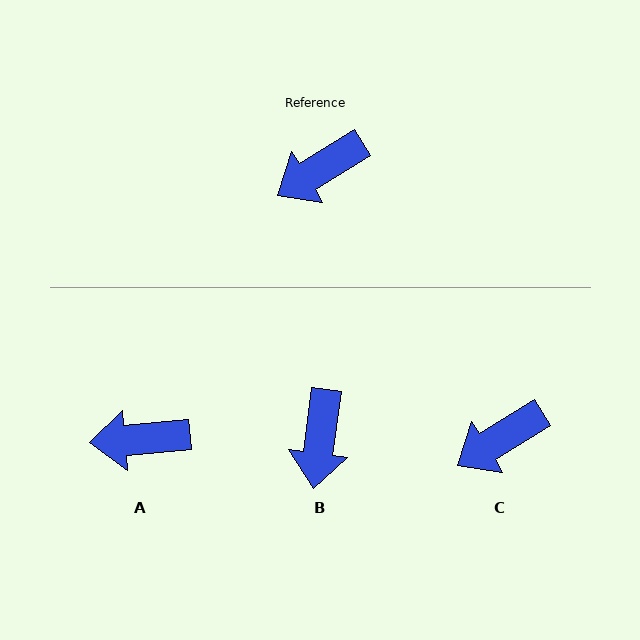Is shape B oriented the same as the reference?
No, it is off by about 51 degrees.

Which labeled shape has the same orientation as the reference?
C.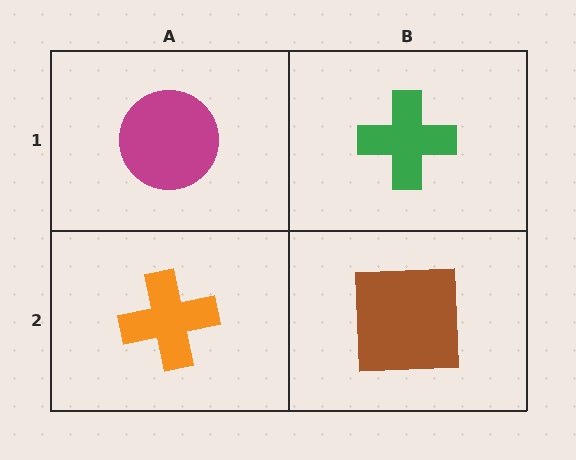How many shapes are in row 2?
2 shapes.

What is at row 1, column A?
A magenta circle.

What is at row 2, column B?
A brown square.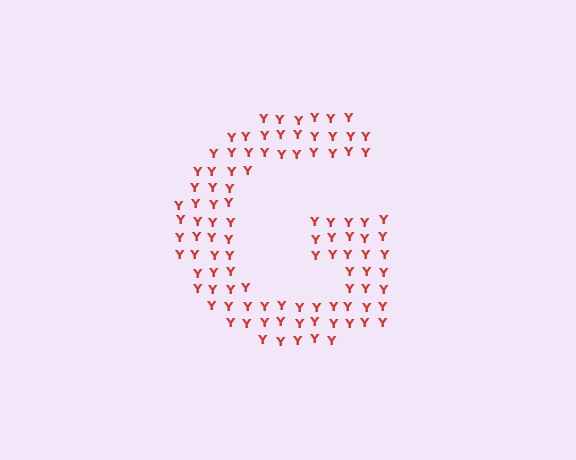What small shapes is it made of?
It is made of small letter Y's.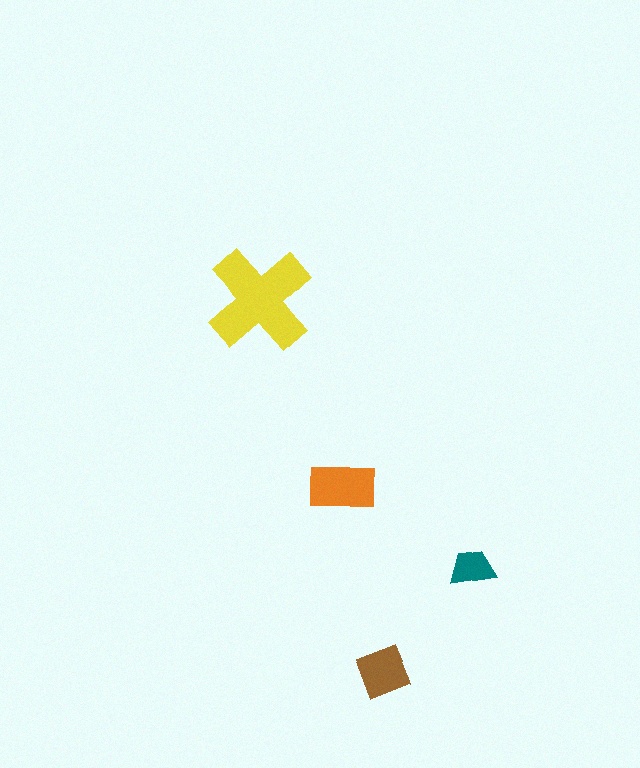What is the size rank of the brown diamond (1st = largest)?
3rd.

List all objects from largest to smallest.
The yellow cross, the orange rectangle, the brown diamond, the teal trapezoid.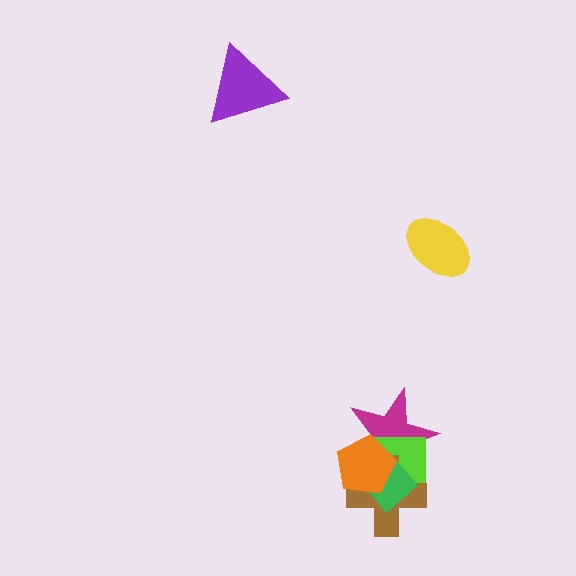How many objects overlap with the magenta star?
4 objects overlap with the magenta star.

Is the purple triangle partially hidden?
No, no other shape covers it.